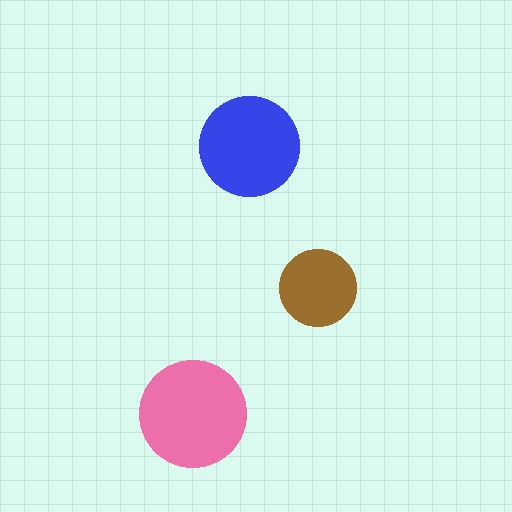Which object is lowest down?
The pink circle is bottommost.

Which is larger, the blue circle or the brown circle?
The blue one.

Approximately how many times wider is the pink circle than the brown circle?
About 1.5 times wider.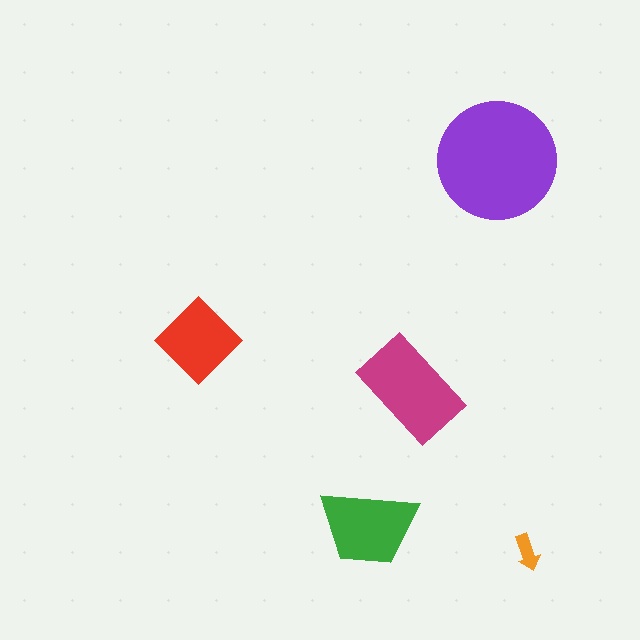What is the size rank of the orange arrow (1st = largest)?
5th.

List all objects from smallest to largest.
The orange arrow, the red diamond, the green trapezoid, the magenta rectangle, the purple circle.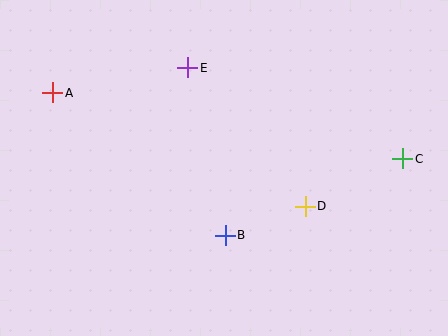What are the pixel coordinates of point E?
Point E is at (188, 68).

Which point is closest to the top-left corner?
Point A is closest to the top-left corner.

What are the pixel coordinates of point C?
Point C is at (403, 159).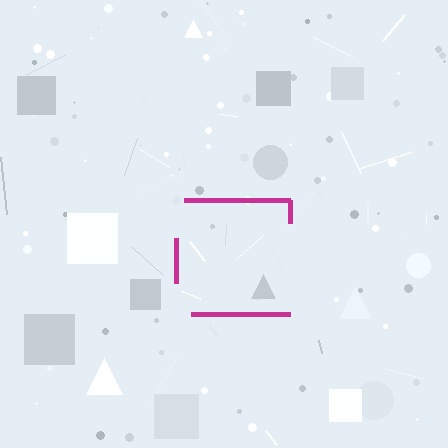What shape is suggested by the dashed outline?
The dashed outline suggests a square.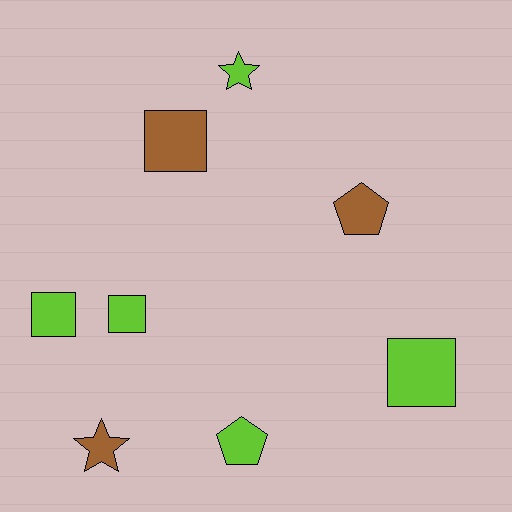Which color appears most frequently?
Lime, with 5 objects.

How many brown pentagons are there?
There is 1 brown pentagon.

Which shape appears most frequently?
Square, with 4 objects.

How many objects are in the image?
There are 8 objects.